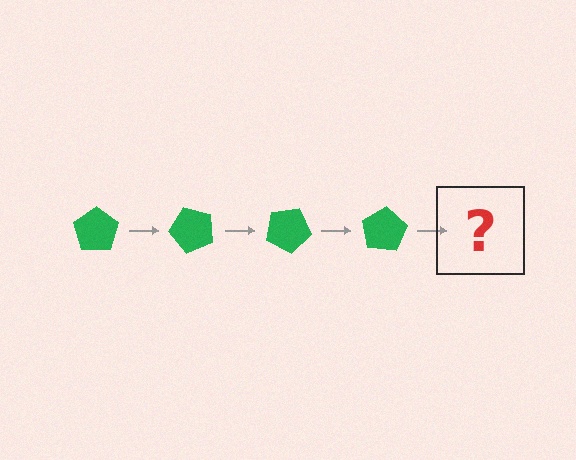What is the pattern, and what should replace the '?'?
The pattern is that the pentagon rotates 50 degrees each step. The '?' should be a green pentagon rotated 200 degrees.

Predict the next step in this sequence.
The next step is a green pentagon rotated 200 degrees.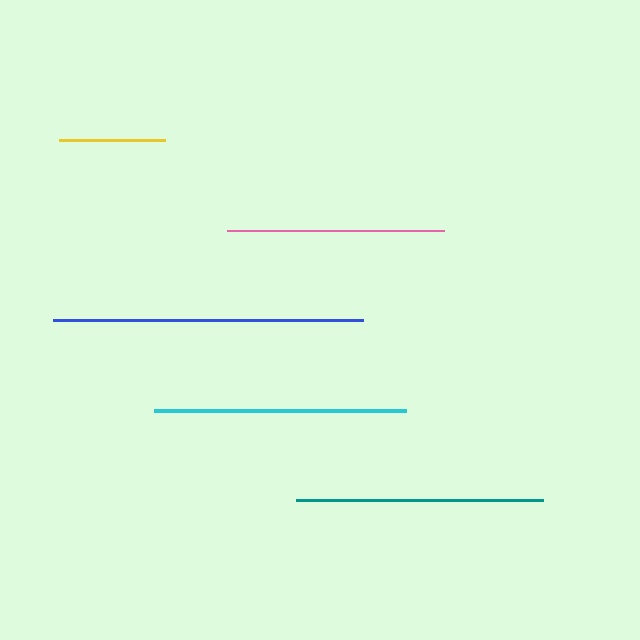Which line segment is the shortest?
The yellow line is the shortest at approximately 107 pixels.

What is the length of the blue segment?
The blue segment is approximately 310 pixels long.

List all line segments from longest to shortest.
From longest to shortest: blue, cyan, teal, pink, yellow.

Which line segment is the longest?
The blue line is the longest at approximately 310 pixels.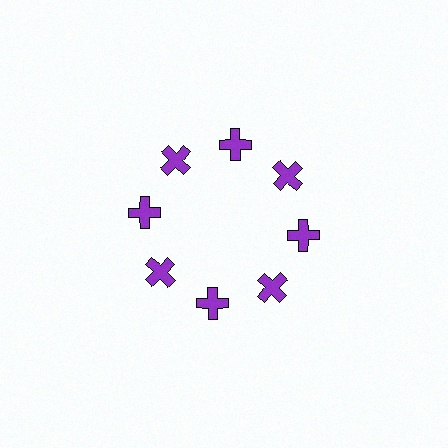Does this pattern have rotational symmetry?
Yes, this pattern has 8-fold rotational symmetry. It looks the same after rotating 45 degrees around the center.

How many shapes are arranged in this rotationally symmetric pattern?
There are 8 shapes, arranged in 8 groups of 1.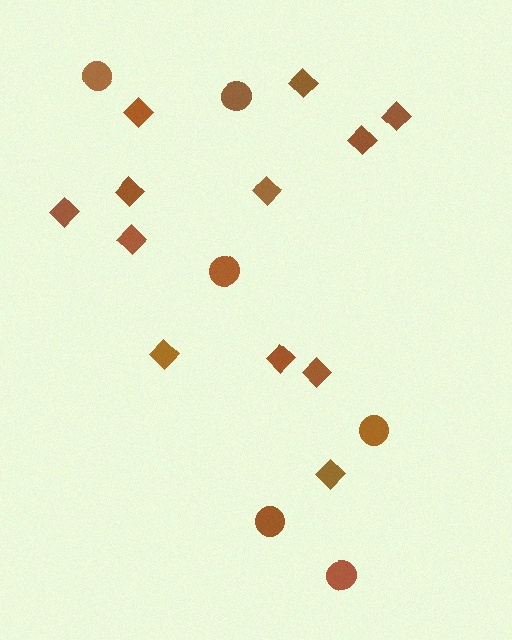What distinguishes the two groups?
There are 2 groups: one group of diamonds (12) and one group of circles (6).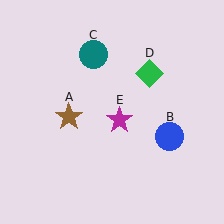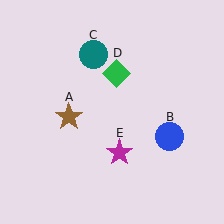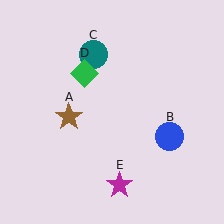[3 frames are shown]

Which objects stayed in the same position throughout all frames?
Brown star (object A) and blue circle (object B) and teal circle (object C) remained stationary.